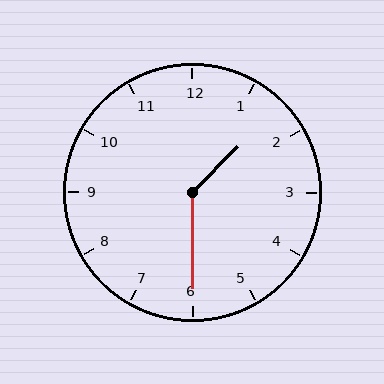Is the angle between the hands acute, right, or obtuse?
It is obtuse.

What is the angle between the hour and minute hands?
Approximately 135 degrees.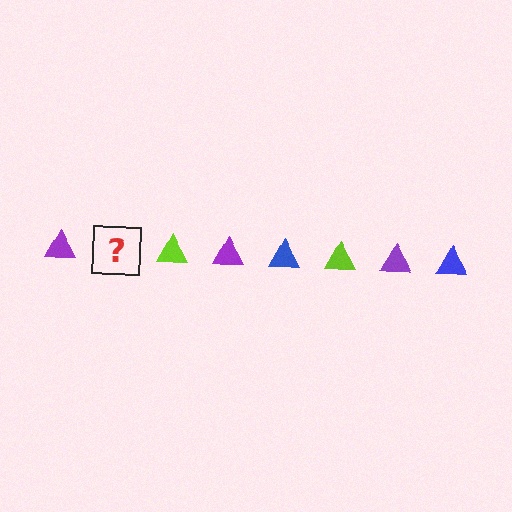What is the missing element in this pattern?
The missing element is a blue triangle.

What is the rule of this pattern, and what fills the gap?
The rule is that the pattern cycles through purple, blue, lime triangles. The gap should be filled with a blue triangle.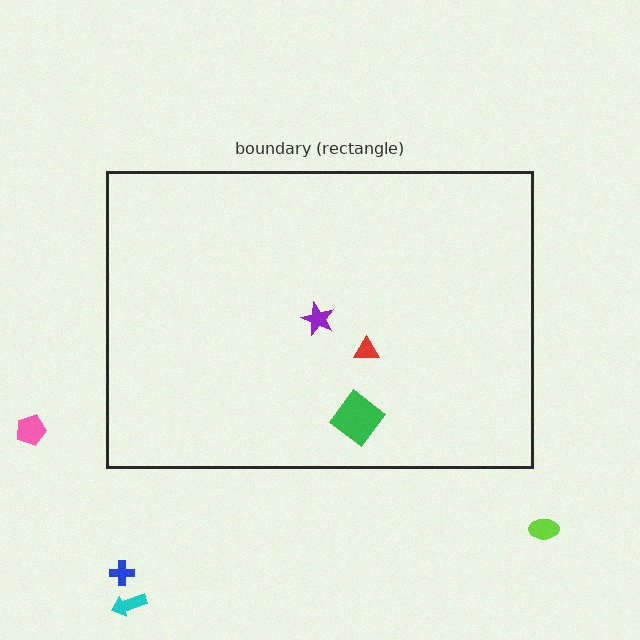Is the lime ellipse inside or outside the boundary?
Outside.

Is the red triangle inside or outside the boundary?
Inside.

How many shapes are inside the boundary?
3 inside, 4 outside.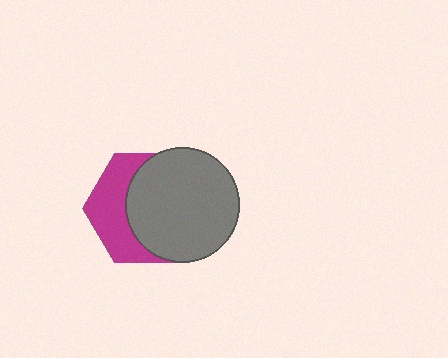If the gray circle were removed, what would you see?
You would see the complete magenta hexagon.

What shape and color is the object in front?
The object in front is a gray circle.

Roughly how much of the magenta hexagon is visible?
A small part of it is visible (roughly 40%).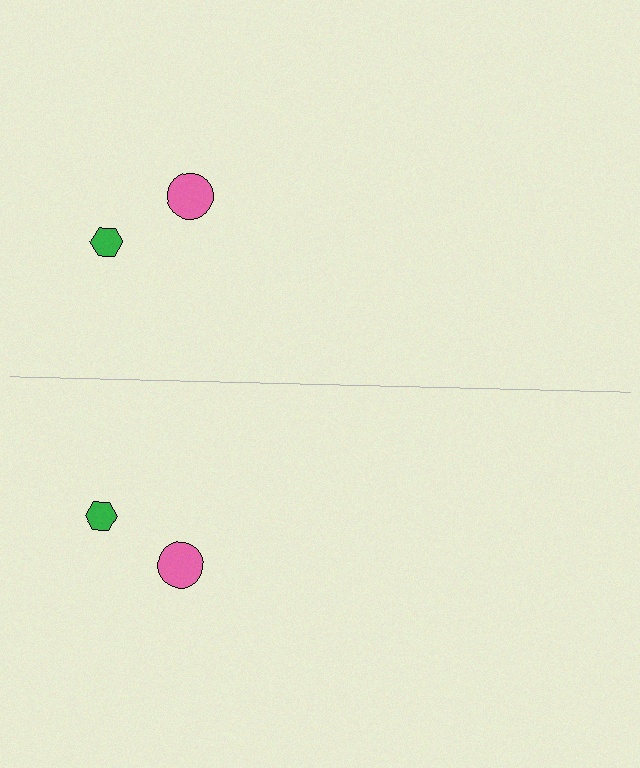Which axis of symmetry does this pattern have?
The pattern has a horizontal axis of symmetry running through the center of the image.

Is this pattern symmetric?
Yes, this pattern has bilateral (reflection) symmetry.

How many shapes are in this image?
There are 4 shapes in this image.